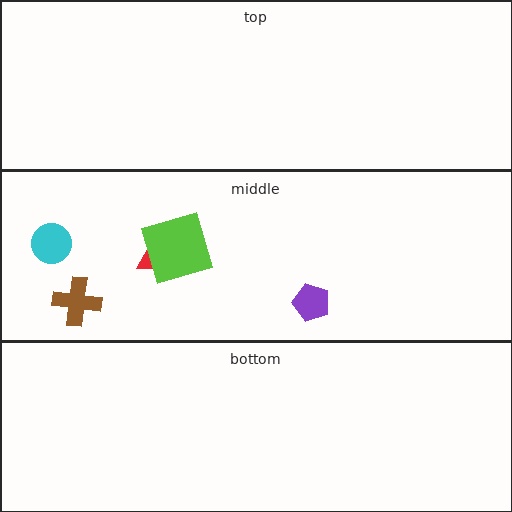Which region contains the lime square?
The middle region.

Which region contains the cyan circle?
The middle region.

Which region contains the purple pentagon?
The middle region.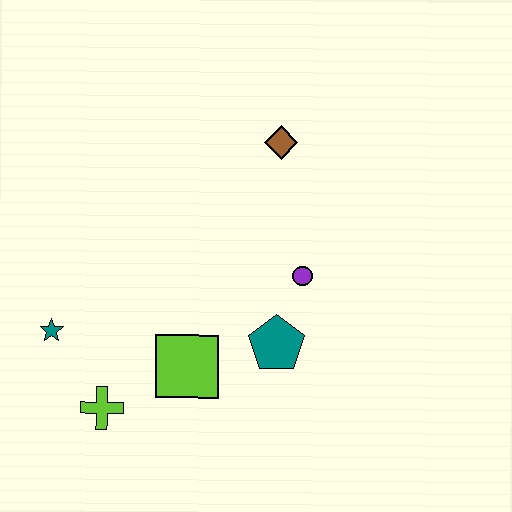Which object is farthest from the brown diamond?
The lime cross is farthest from the brown diamond.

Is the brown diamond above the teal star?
Yes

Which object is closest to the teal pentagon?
The purple circle is closest to the teal pentagon.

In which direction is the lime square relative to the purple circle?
The lime square is to the left of the purple circle.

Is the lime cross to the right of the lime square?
No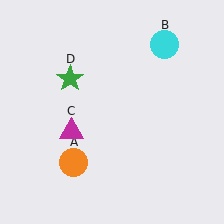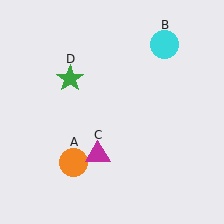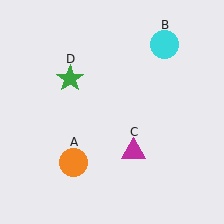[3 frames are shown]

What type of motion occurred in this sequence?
The magenta triangle (object C) rotated counterclockwise around the center of the scene.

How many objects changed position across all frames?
1 object changed position: magenta triangle (object C).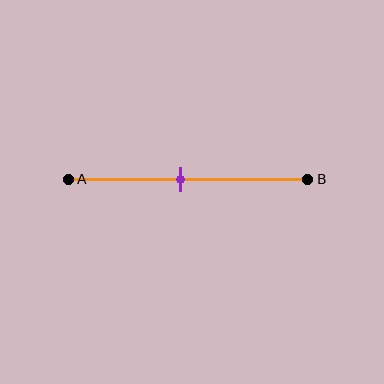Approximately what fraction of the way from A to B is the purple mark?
The purple mark is approximately 45% of the way from A to B.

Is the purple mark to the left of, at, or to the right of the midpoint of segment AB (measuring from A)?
The purple mark is approximately at the midpoint of segment AB.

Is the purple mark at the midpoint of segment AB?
Yes, the mark is approximately at the midpoint.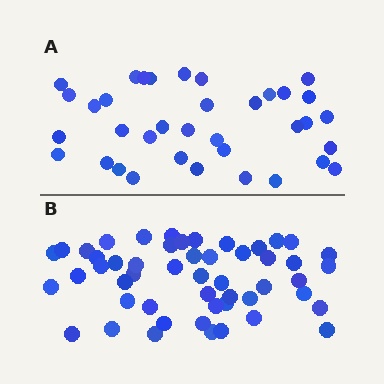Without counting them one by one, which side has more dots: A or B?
Region B (the bottom region) has more dots.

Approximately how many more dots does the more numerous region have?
Region B has approximately 15 more dots than region A.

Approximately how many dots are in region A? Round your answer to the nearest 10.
About 40 dots. (The exact count is 36, which rounds to 40.)